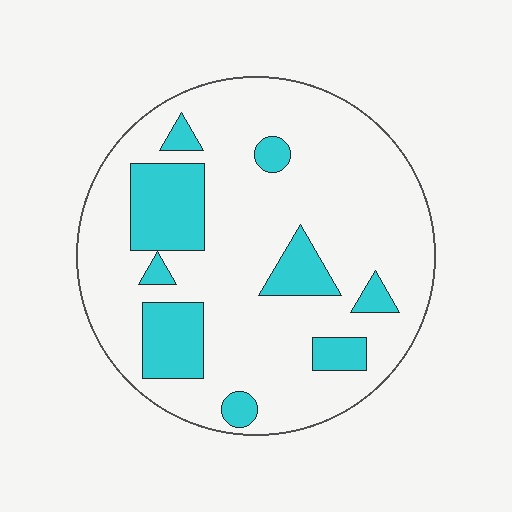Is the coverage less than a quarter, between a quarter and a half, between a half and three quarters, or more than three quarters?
Less than a quarter.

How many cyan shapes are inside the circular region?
9.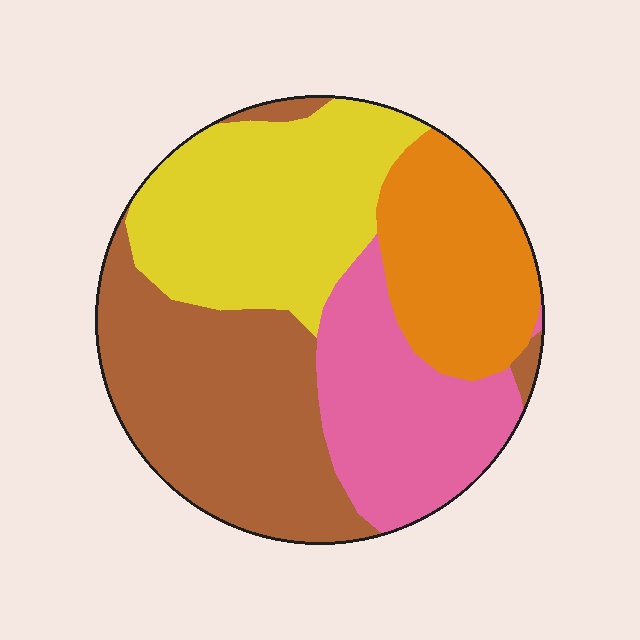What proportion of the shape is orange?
Orange covers around 20% of the shape.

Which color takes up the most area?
Brown, at roughly 30%.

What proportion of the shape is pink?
Pink covers about 20% of the shape.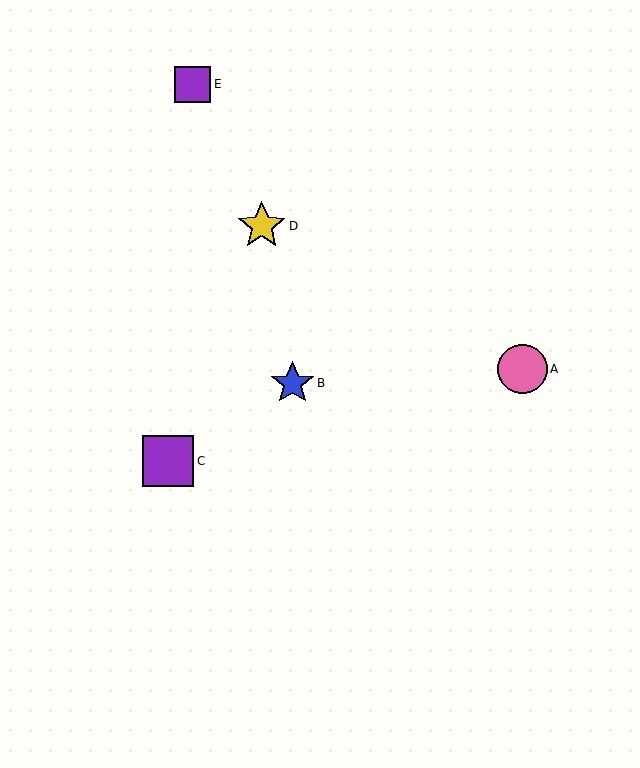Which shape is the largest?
The purple square (labeled C) is the largest.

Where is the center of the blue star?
The center of the blue star is at (292, 383).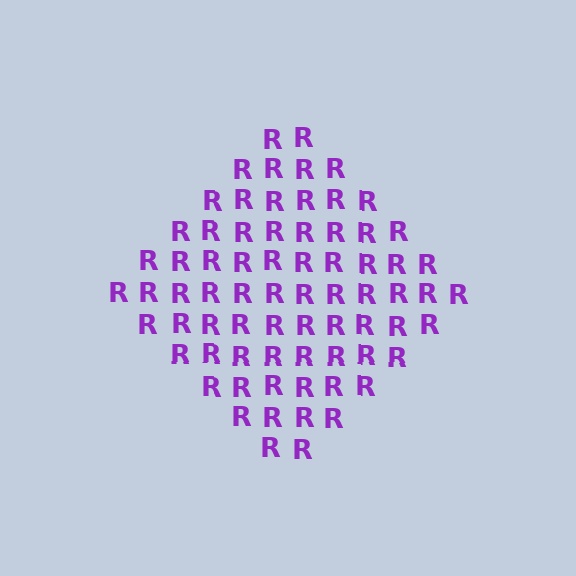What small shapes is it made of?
It is made of small letter R's.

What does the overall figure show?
The overall figure shows a diamond.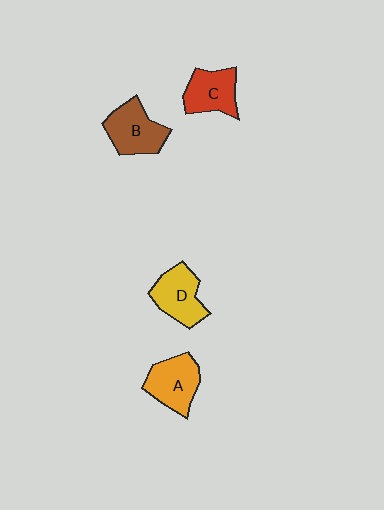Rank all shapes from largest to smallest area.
From largest to smallest: B (brown), A (orange), D (yellow), C (red).